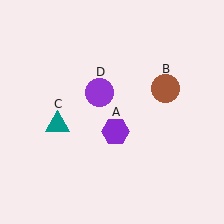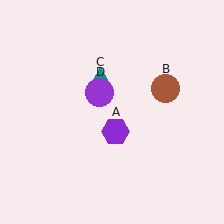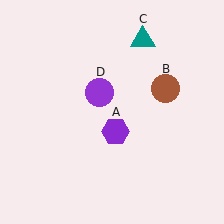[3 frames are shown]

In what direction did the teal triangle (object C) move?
The teal triangle (object C) moved up and to the right.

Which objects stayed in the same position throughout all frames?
Purple hexagon (object A) and brown circle (object B) and purple circle (object D) remained stationary.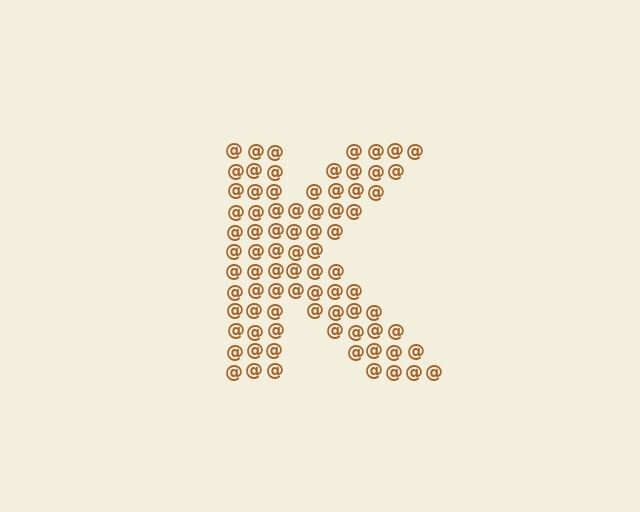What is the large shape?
The large shape is the letter K.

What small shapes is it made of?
It is made of small at signs.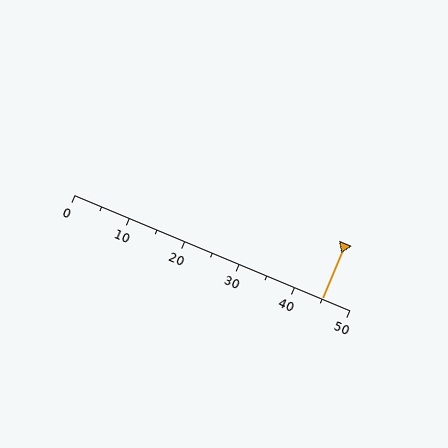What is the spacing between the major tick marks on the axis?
The major ticks are spaced 10 apart.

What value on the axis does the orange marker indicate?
The marker indicates approximately 45.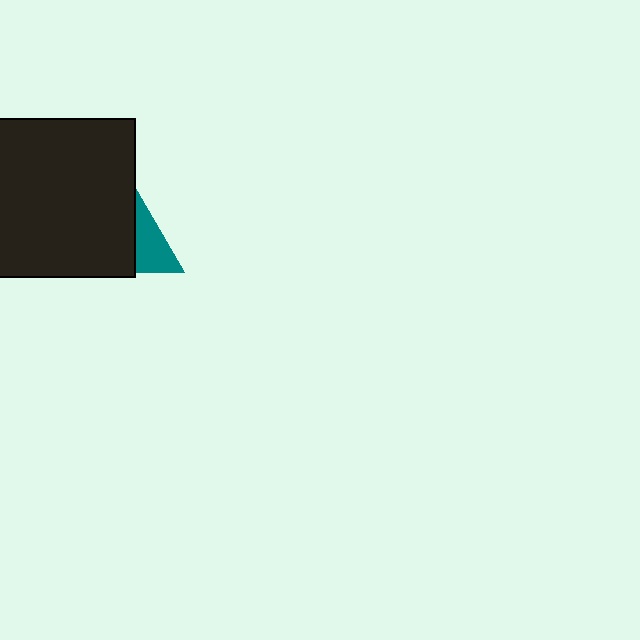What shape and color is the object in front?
The object in front is a black rectangle.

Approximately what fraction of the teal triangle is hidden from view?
Roughly 67% of the teal triangle is hidden behind the black rectangle.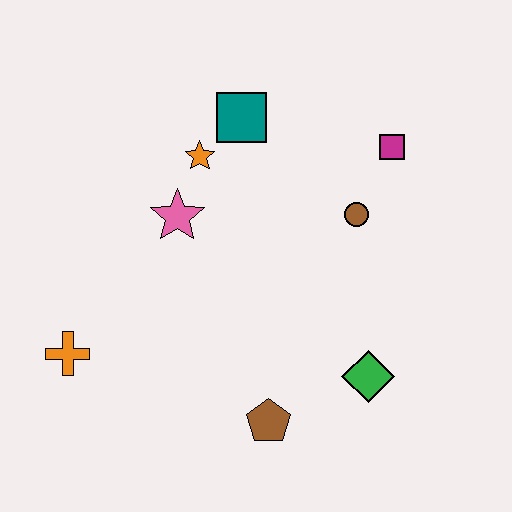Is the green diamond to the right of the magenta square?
No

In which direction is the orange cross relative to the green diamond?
The orange cross is to the left of the green diamond.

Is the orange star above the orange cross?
Yes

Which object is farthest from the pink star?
The green diamond is farthest from the pink star.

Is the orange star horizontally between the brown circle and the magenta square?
No